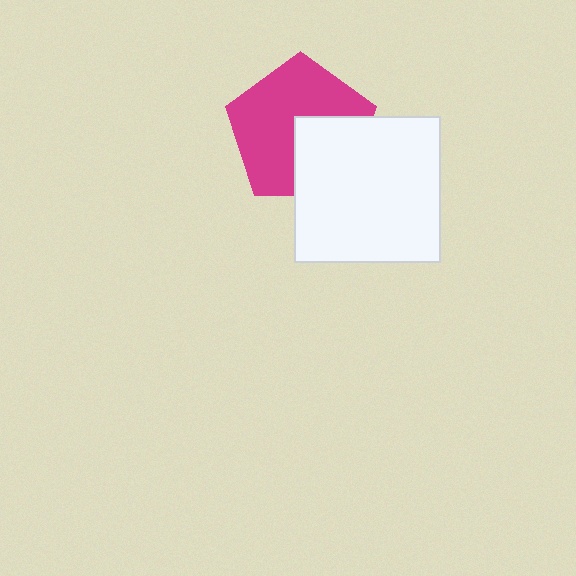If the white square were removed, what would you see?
You would see the complete magenta pentagon.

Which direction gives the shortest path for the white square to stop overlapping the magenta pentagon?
Moving toward the lower-right gives the shortest separation.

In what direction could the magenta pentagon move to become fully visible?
The magenta pentagon could move toward the upper-left. That would shift it out from behind the white square entirely.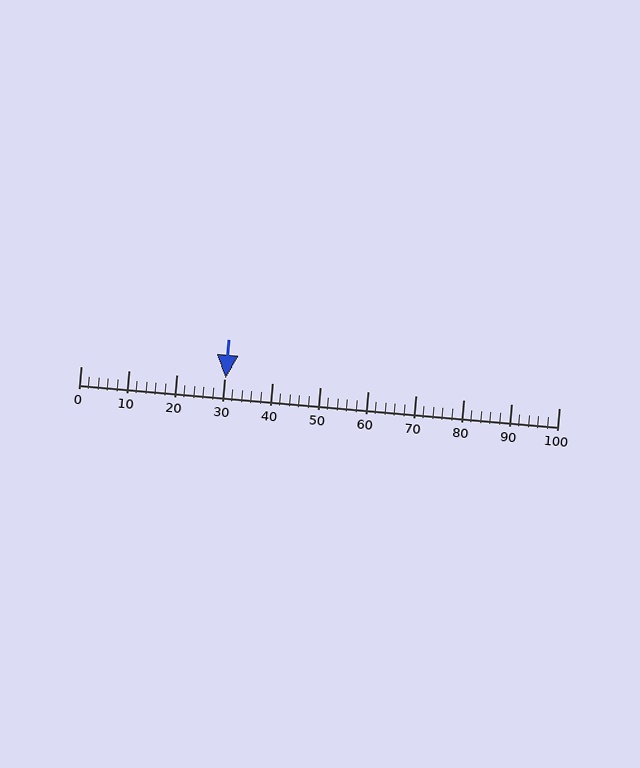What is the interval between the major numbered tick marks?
The major tick marks are spaced 10 units apart.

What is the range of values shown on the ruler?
The ruler shows values from 0 to 100.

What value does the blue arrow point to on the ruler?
The blue arrow points to approximately 30.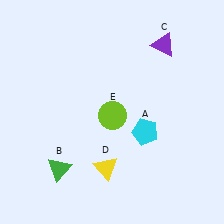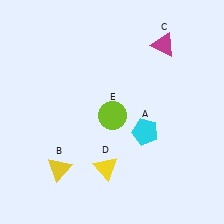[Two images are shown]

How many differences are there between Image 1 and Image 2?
There are 2 differences between the two images.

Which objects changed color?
B changed from green to yellow. C changed from purple to magenta.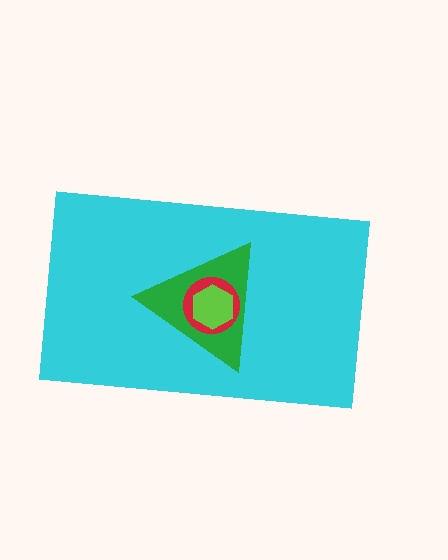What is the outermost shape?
The cyan rectangle.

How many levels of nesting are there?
4.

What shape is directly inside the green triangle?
The red circle.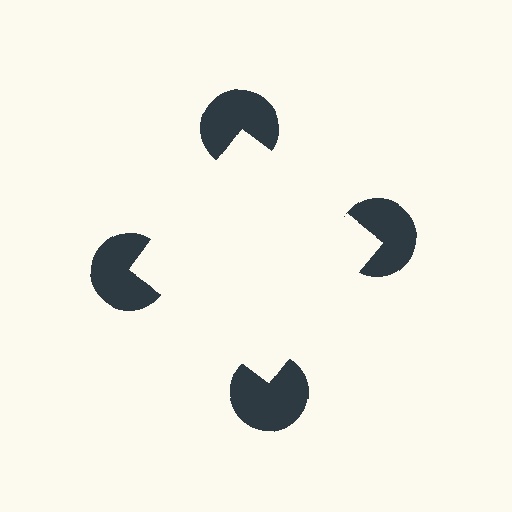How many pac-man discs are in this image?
There are 4 — one at each vertex of the illusory square.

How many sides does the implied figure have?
4 sides.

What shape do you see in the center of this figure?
An illusory square — its edges are inferred from the aligned wedge cuts in the pac-man discs, not physically drawn.